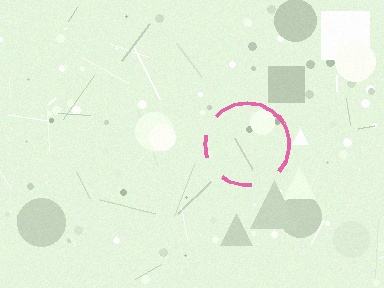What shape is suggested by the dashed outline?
The dashed outline suggests a circle.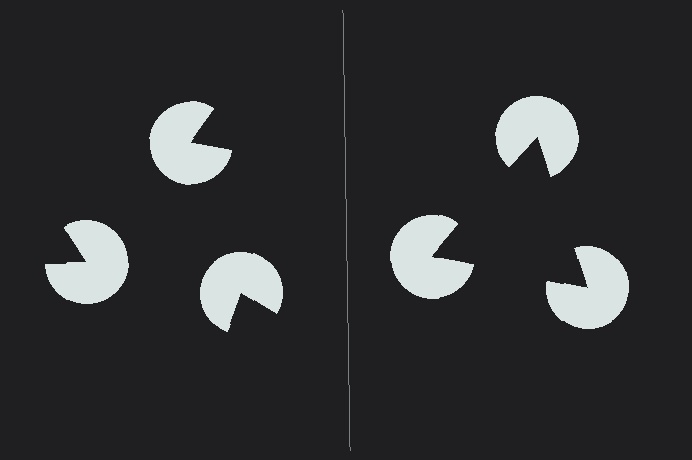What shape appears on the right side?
An illusory triangle.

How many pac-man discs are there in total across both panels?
6 — 3 on each side.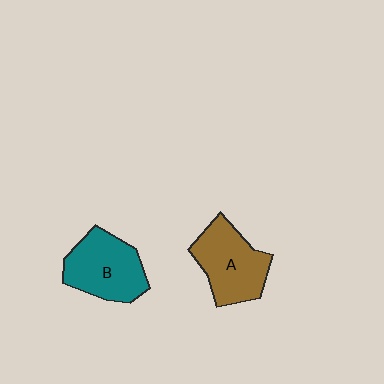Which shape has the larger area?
Shape B (teal).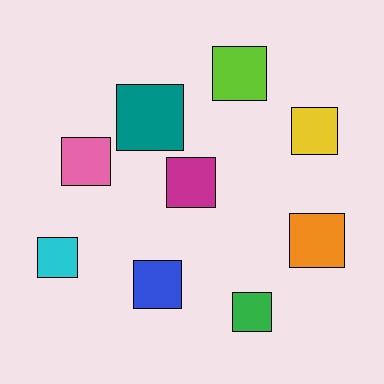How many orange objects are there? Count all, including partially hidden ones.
There is 1 orange object.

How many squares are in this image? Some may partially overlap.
There are 9 squares.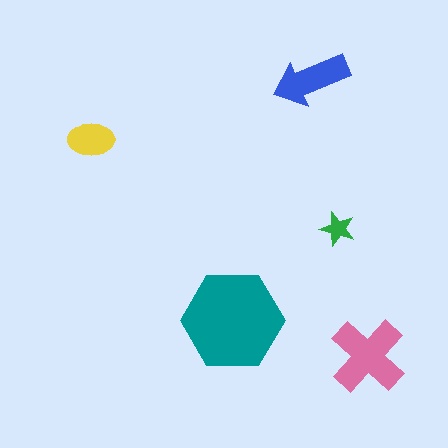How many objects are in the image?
There are 5 objects in the image.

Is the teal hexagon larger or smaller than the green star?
Larger.